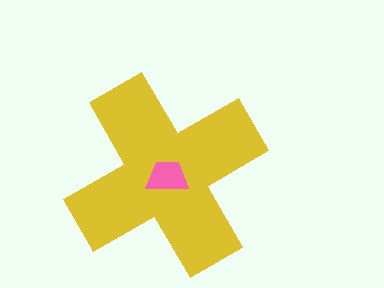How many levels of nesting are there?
2.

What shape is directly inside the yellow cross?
The pink trapezoid.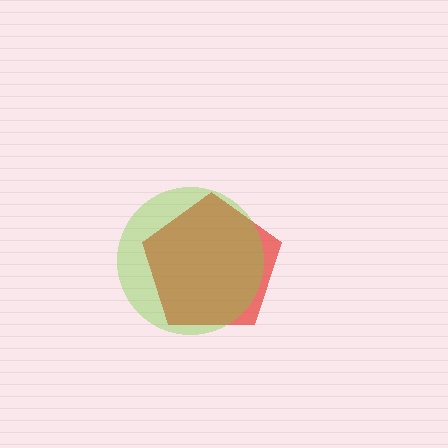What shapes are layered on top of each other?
The layered shapes are: a red pentagon, a lime circle.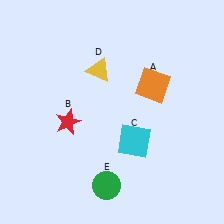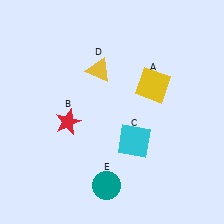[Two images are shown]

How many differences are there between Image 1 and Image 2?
There are 2 differences between the two images.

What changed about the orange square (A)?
In Image 1, A is orange. In Image 2, it changed to yellow.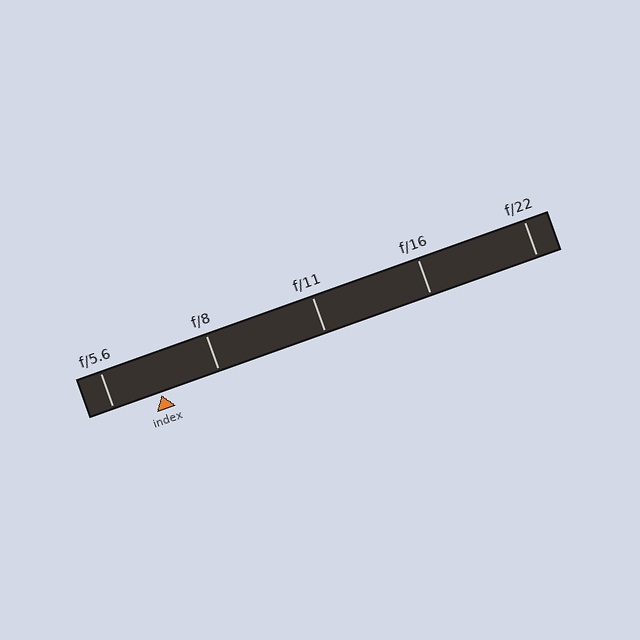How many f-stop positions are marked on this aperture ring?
There are 5 f-stop positions marked.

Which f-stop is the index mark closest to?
The index mark is closest to f/5.6.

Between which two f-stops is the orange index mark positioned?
The index mark is between f/5.6 and f/8.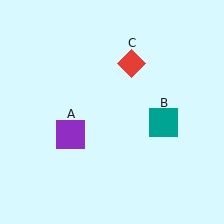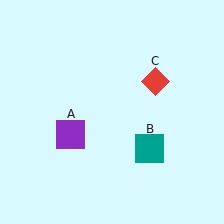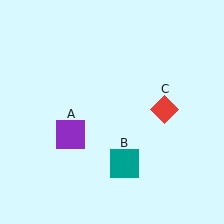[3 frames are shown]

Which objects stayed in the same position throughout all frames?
Purple square (object A) remained stationary.